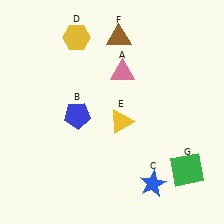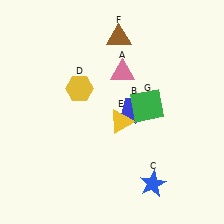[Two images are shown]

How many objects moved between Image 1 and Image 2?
3 objects moved between the two images.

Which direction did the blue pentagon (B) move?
The blue pentagon (B) moved right.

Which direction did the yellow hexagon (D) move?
The yellow hexagon (D) moved down.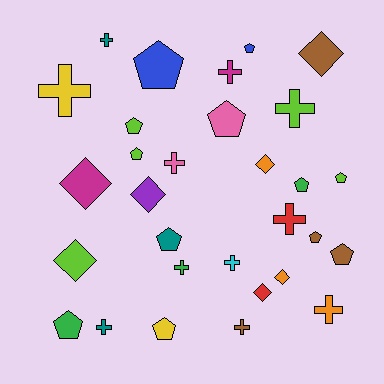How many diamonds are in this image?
There are 7 diamonds.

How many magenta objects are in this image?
There are 2 magenta objects.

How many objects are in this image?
There are 30 objects.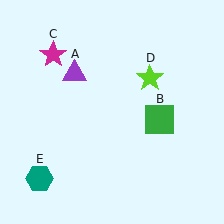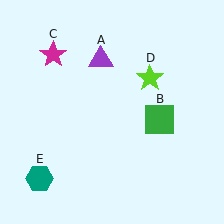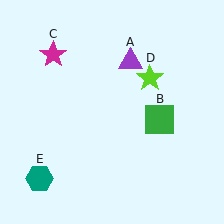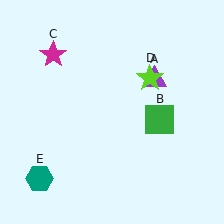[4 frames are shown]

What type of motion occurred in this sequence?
The purple triangle (object A) rotated clockwise around the center of the scene.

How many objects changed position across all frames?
1 object changed position: purple triangle (object A).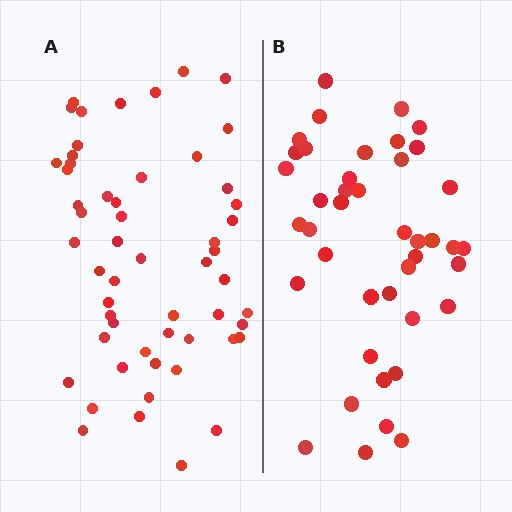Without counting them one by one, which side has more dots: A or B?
Region A (the left region) has more dots.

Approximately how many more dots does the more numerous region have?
Region A has approximately 15 more dots than region B.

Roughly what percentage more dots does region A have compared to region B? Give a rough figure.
About 30% more.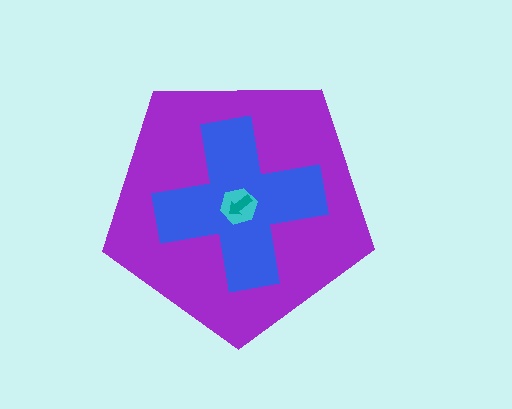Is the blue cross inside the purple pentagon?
Yes.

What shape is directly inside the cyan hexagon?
The teal arrow.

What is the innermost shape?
The teal arrow.